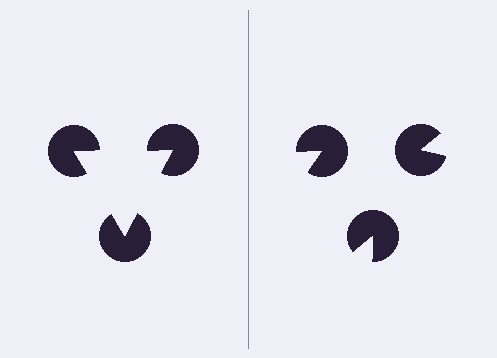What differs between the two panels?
The pac-man discs are positioned identically on both sides; only the wedge orientations differ. On the left they align to a triangle; on the right they are misaligned.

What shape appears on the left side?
An illusory triangle.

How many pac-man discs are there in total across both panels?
6 — 3 on each side.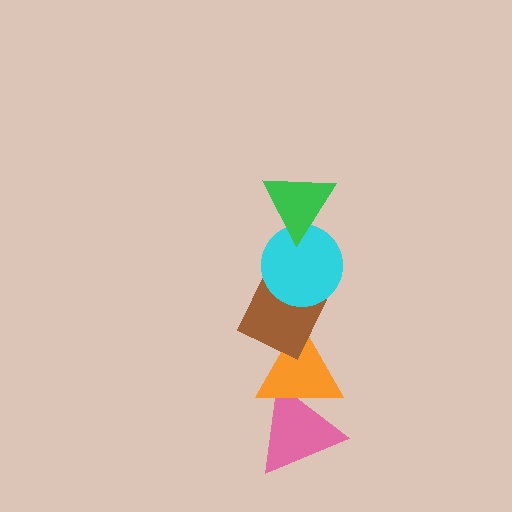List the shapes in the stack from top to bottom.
From top to bottom: the green triangle, the cyan circle, the brown diamond, the orange triangle, the pink triangle.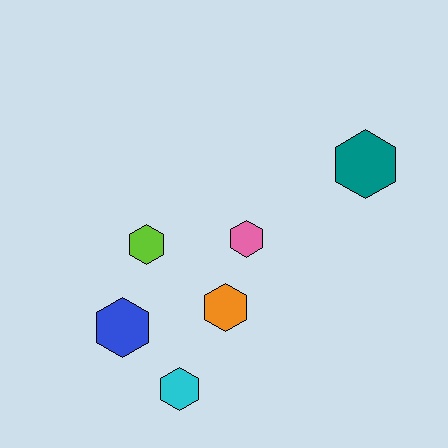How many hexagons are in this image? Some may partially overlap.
There are 6 hexagons.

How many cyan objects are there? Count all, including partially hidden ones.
There is 1 cyan object.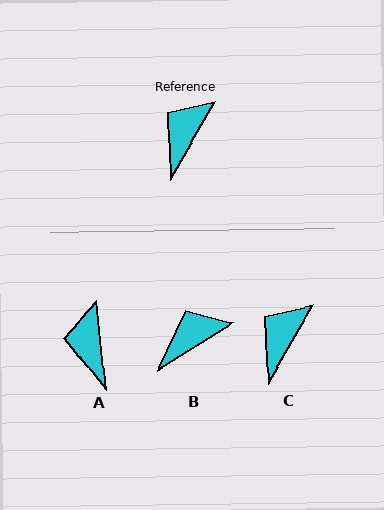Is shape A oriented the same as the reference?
No, it is off by about 36 degrees.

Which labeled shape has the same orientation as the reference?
C.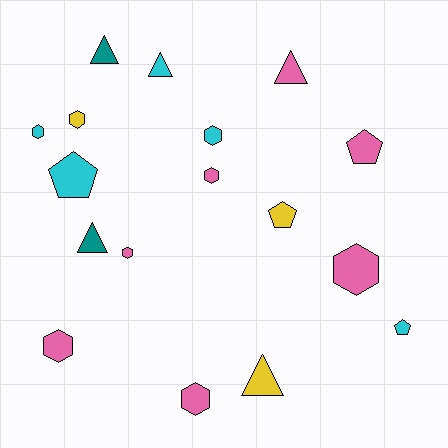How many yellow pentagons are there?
There is 1 yellow pentagon.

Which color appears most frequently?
Pink, with 7 objects.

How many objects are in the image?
There are 17 objects.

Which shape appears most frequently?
Hexagon, with 8 objects.